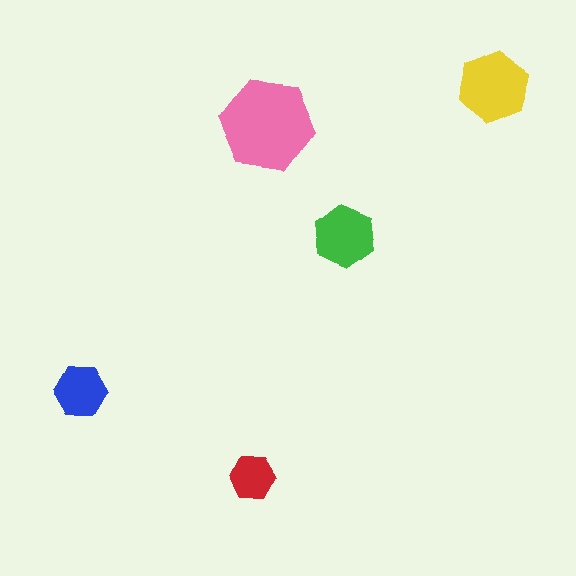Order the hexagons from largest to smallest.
the pink one, the yellow one, the green one, the blue one, the red one.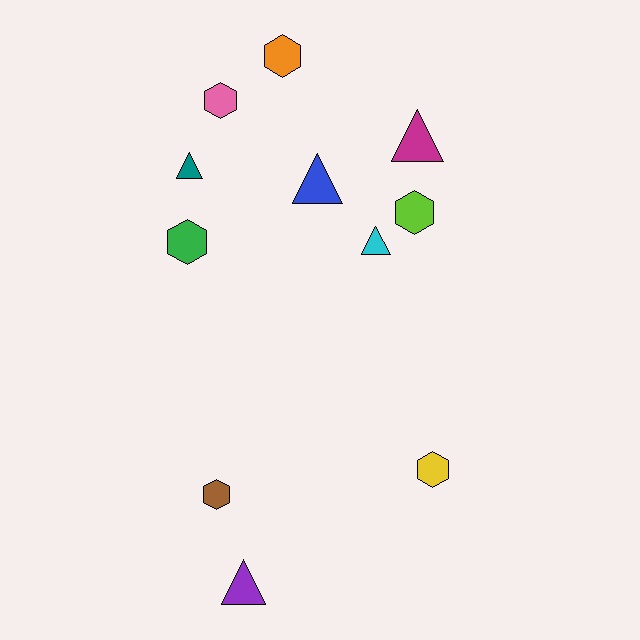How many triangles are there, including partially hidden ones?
There are 5 triangles.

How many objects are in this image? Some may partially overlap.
There are 11 objects.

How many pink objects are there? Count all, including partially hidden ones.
There is 1 pink object.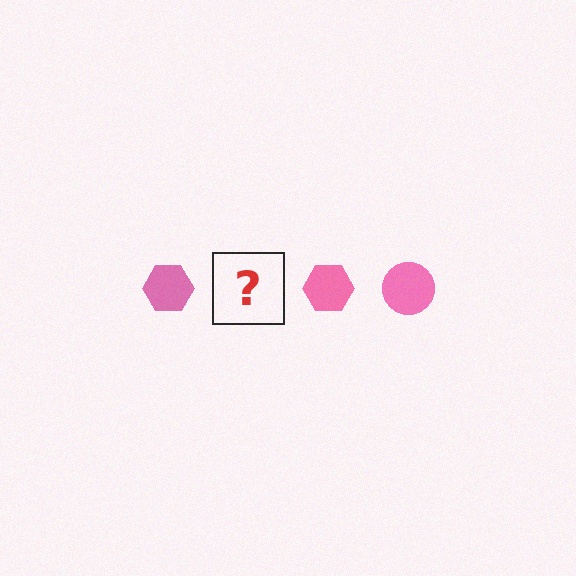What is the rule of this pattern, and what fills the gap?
The rule is that the pattern cycles through hexagon, circle shapes in pink. The gap should be filled with a pink circle.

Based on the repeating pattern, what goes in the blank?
The blank should be a pink circle.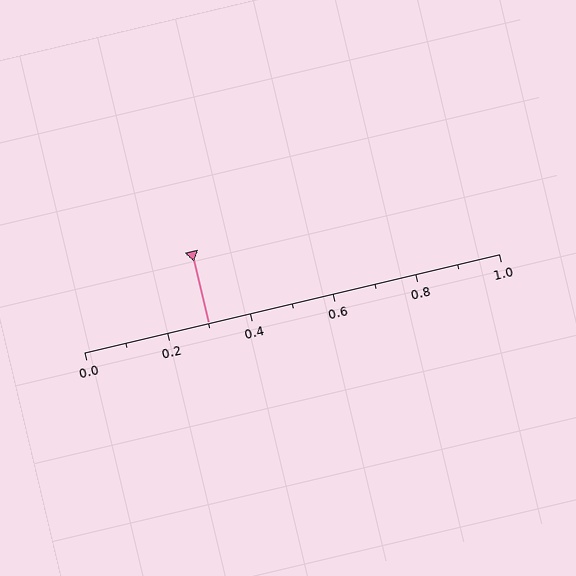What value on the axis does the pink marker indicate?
The marker indicates approximately 0.3.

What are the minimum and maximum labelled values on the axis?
The axis runs from 0.0 to 1.0.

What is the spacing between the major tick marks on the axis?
The major ticks are spaced 0.2 apart.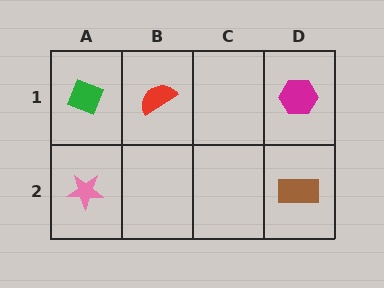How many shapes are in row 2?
2 shapes.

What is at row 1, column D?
A magenta hexagon.